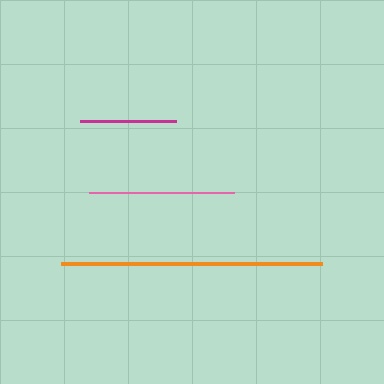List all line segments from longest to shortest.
From longest to shortest: orange, pink, magenta.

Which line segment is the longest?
The orange line is the longest at approximately 261 pixels.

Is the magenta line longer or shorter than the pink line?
The pink line is longer than the magenta line.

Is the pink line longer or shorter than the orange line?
The orange line is longer than the pink line.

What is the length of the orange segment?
The orange segment is approximately 261 pixels long.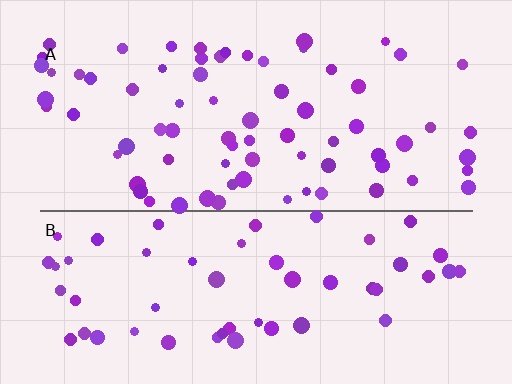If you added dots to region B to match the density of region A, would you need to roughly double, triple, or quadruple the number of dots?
Approximately double.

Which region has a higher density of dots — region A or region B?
A (the top).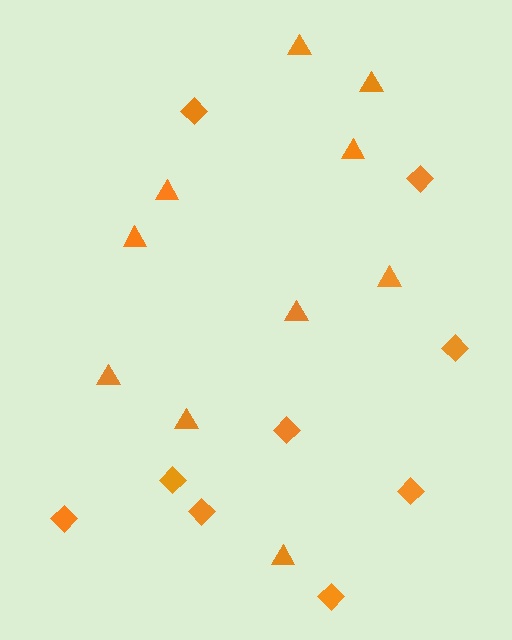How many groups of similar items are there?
There are 2 groups: one group of diamonds (9) and one group of triangles (10).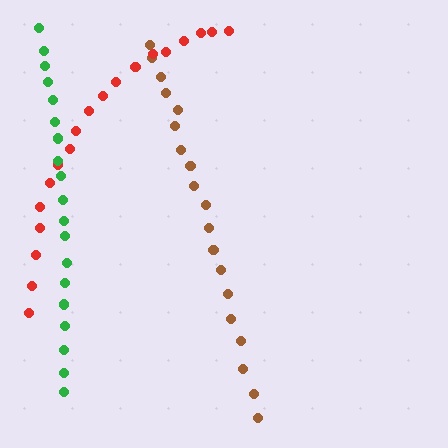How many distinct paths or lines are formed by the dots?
There are 3 distinct paths.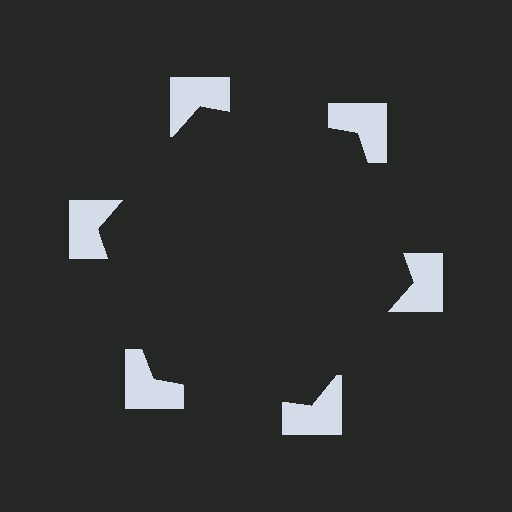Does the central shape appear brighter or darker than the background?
It typically appears slightly darker than the background, even though no actual brightness change is drawn.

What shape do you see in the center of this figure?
An illusory hexagon — its edges are inferred from the aligned wedge cuts in the notched squares, not physically drawn.